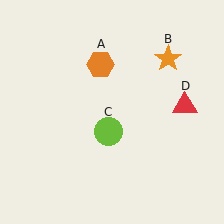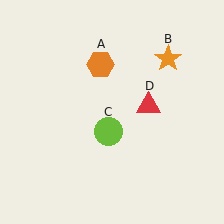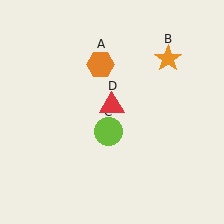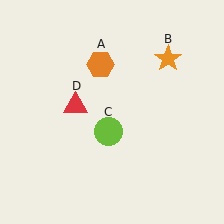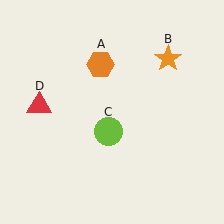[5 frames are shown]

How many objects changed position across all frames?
1 object changed position: red triangle (object D).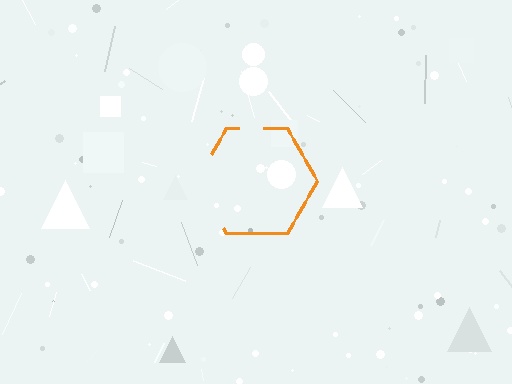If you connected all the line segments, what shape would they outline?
They would outline a hexagon.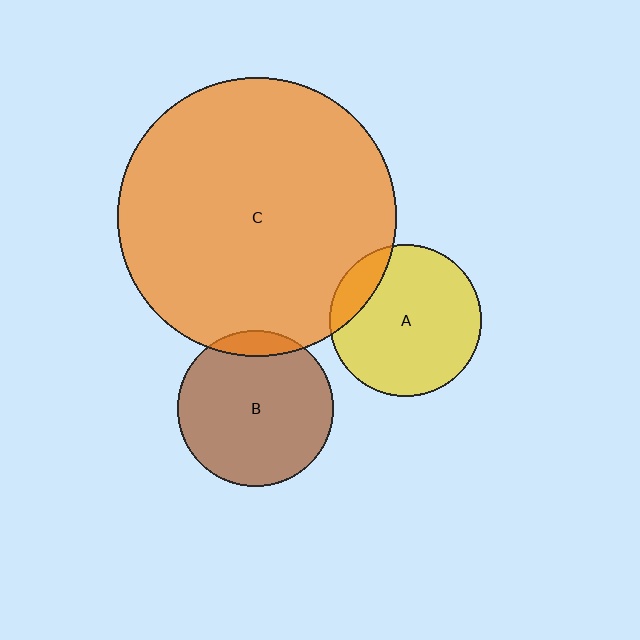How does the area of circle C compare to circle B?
Approximately 3.2 times.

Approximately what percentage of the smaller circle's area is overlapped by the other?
Approximately 15%.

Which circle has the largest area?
Circle C (orange).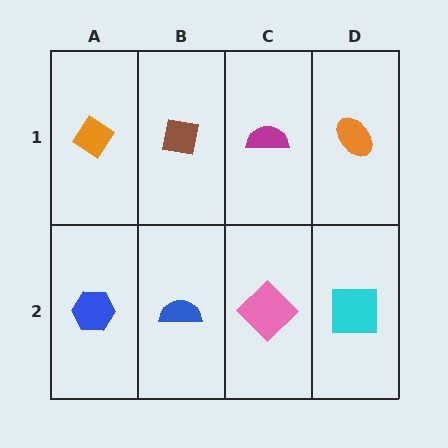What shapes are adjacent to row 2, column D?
An orange ellipse (row 1, column D), a pink diamond (row 2, column C).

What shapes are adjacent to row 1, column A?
A blue hexagon (row 2, column A), a brown square (row 1, column B).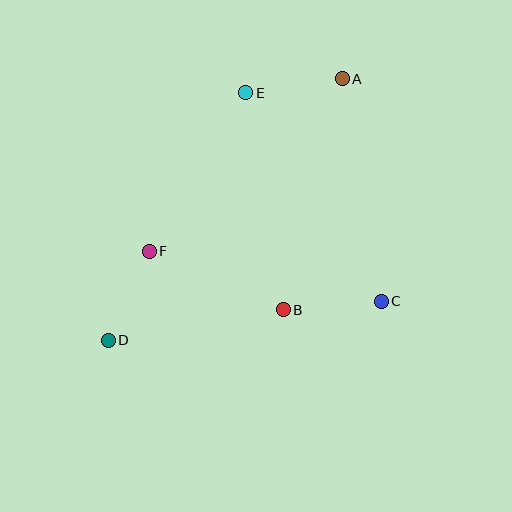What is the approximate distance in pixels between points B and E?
The distance between B and E is approximately 220 pixels.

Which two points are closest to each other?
Points A and E are closest to each other.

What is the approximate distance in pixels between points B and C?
The distance between B and C is approximately 98 pixels.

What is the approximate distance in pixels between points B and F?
The distance between B and F is approximately 146 pixels.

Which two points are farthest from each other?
Points A and D are farthest from each other.